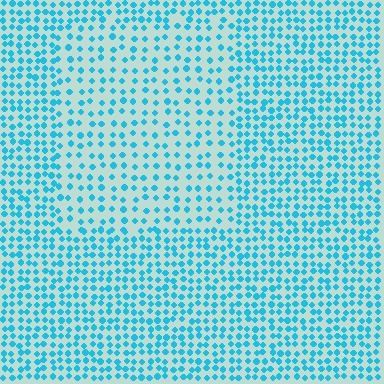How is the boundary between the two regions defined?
The boundary is defined by a change in element density (approximately 1.8x ratio). All elements are the same color, size, and shape.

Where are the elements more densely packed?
The elements are more densely packed outside the rectangle boundary.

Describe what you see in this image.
The image contains small cyan elements arranged at two different densities. A rectangle-shaped region is visible where the elements are less densely packed than the surrounding area.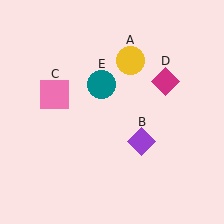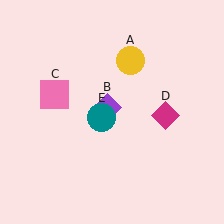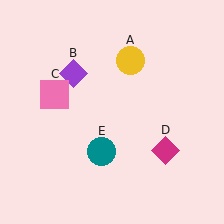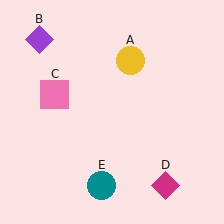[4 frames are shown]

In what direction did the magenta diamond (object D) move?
The magenta diamond (object D) moved down.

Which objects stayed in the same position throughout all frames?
Yellow circle (object A) and pink square (object C) remained stationary.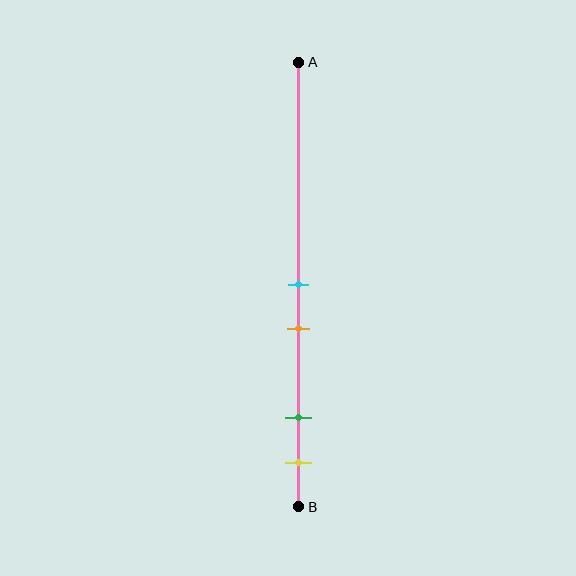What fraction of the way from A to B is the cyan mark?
The cyan mark is approximately 50% (0.5) of the way from A to B.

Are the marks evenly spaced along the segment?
No, the marks are not evenly spaced.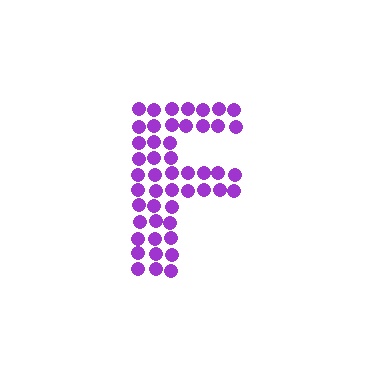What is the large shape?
The large shape is the letter F.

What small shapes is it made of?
It is made of small circles.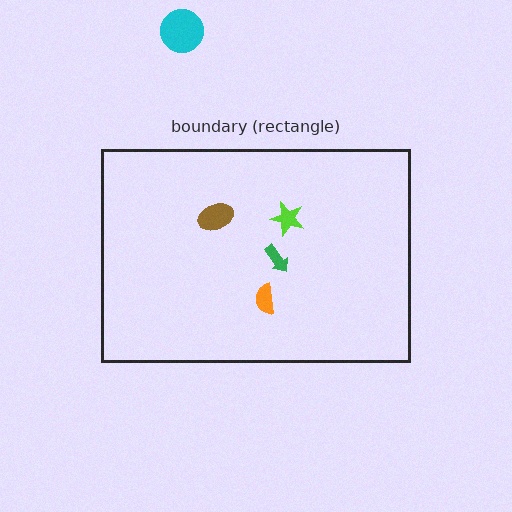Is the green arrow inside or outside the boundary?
Inside.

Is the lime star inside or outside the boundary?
Inside.